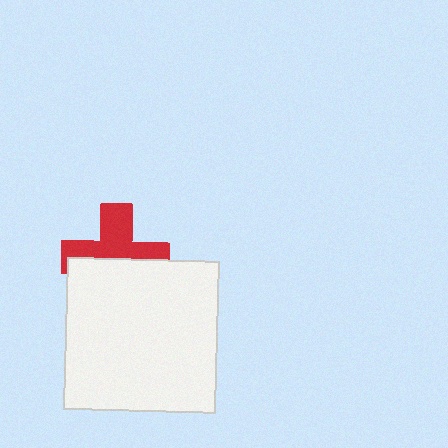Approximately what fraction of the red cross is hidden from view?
Roughly 47% of the red cross is hidden behind the white square.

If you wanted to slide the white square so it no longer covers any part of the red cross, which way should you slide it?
Slide it down — that is the most direct way to separate the two shapes.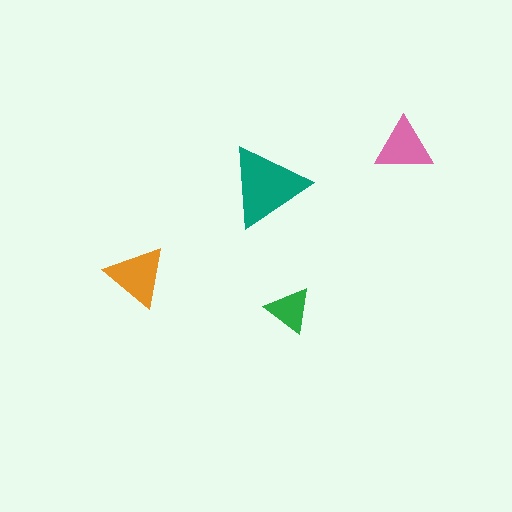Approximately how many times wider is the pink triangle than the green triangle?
About 1.5 times wider.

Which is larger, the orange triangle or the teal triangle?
The teal one.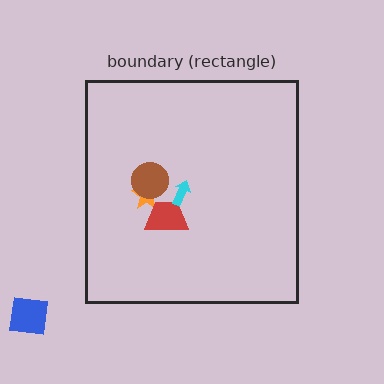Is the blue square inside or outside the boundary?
Outside.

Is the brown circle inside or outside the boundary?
Inside.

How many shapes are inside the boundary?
4 inside, 1 outside.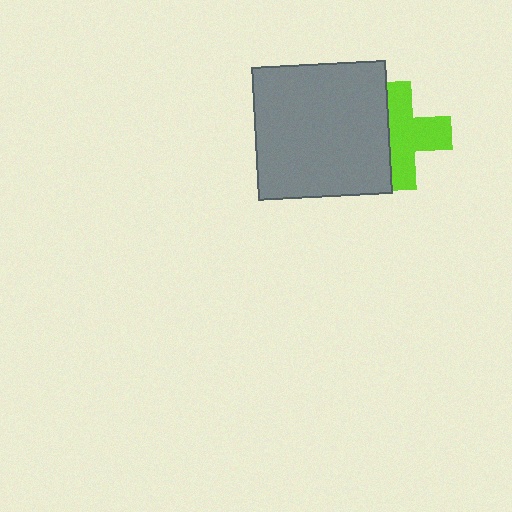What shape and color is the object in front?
The object in front is a gray square.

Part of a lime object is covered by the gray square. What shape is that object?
It is a cross.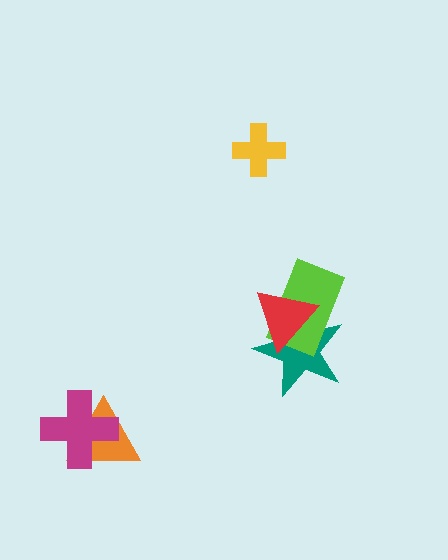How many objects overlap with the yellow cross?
0 objects overlap with the yellow cross.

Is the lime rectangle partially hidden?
Yes, it is partially covered by another shape.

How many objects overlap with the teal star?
2 objects overlap with the teal star.